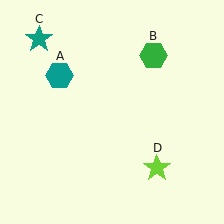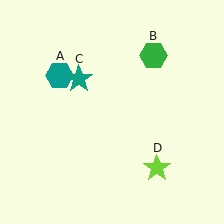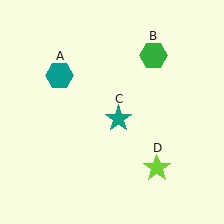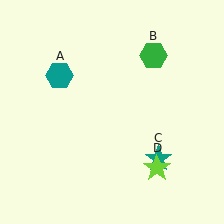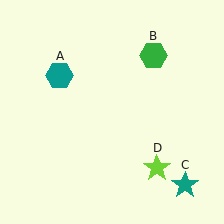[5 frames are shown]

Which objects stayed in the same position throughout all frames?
Teal hexagon (object A) and green hexagon (object B) and lime star (object D) remained stationary.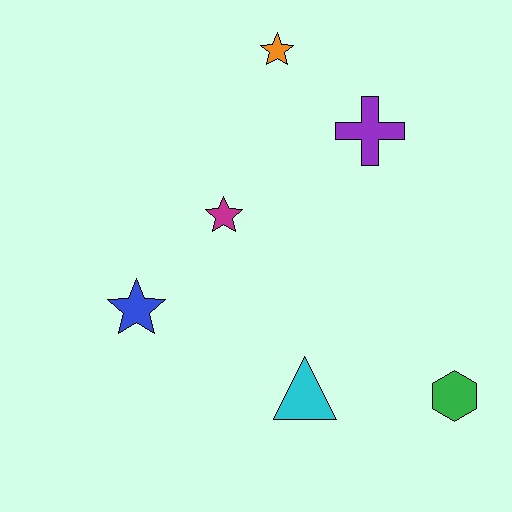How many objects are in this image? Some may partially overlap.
There are 6 objects.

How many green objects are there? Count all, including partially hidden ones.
There is 1 green object.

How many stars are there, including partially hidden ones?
There are 3 stars.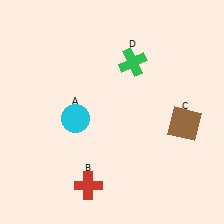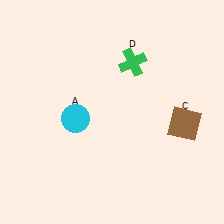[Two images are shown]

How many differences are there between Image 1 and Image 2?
There is 1 difference between the two images.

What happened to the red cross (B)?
The red cross (B) was removed in Image 2. It was in the bottom-left area of Image 1.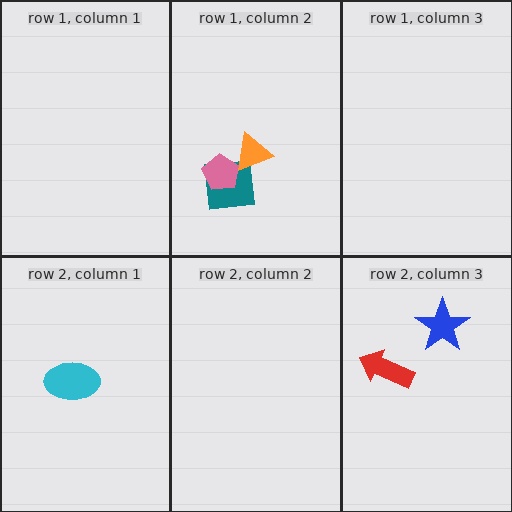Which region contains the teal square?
The row 1, column 2 region.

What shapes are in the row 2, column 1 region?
The cyan ellipse.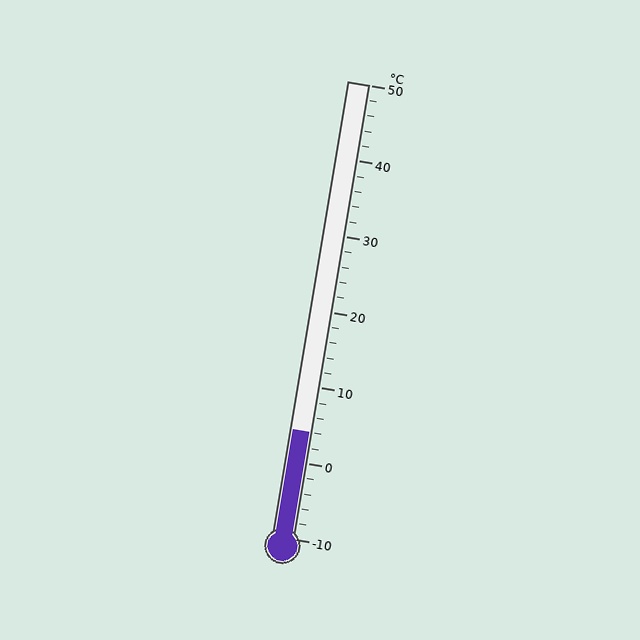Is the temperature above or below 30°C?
The temperature is below 30°C.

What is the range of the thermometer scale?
The thermometer scale ranges from -10°C to 50°C.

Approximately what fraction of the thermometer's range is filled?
The thermometer is filled to approximately 25% of its range.